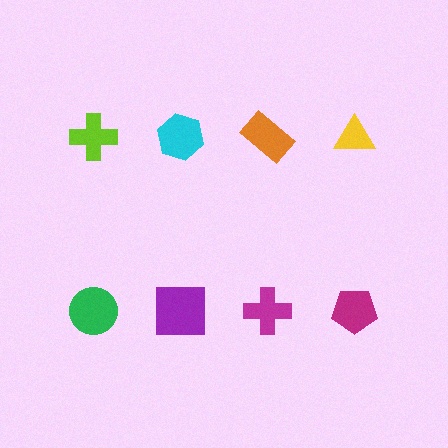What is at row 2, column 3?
A magenta cross.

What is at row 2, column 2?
A purple square.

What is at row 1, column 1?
A lime cross.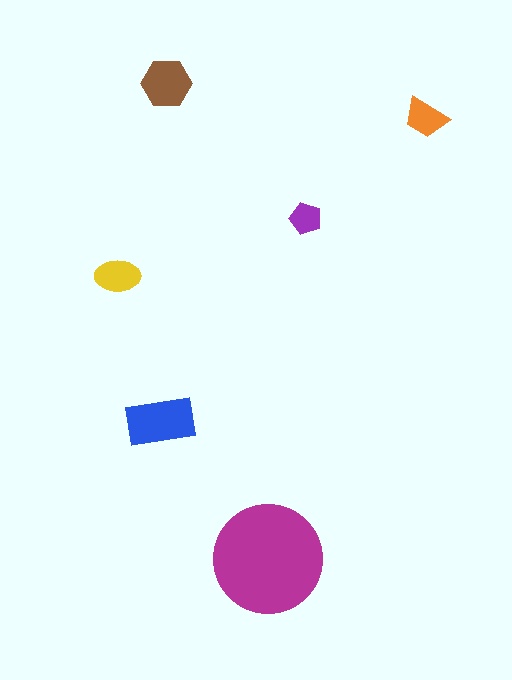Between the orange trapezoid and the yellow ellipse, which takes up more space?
The yellow ellipse.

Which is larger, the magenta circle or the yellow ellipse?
The magenta circle.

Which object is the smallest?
The purple pentagon.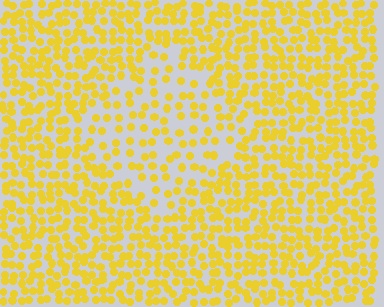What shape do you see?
I see a diamond.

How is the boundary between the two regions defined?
The boundary is defined by a change in element density (approximately 1.9x ratio). All elements are the same color, size, and shape.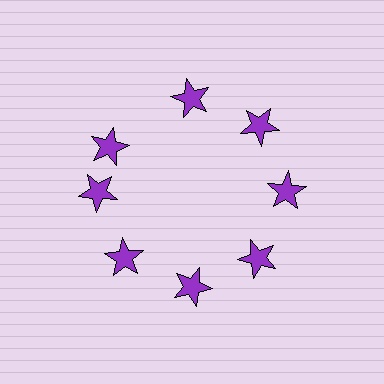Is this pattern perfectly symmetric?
No. The 8 purple stars are arranged in a ring, but one element near the 10 o'clock position is rotated out of alignment along the ring, breaking the 8-fold rotational symmetry.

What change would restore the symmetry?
The symmetry would be restored by rotating it back into even spacing with its neighbors so that all 8 stars sit at equal angles and equal distance from the center.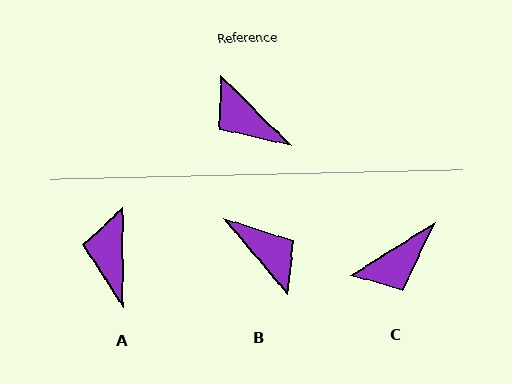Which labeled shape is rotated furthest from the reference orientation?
B, about 175 degrees away.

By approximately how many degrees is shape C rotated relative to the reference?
Approximately 76 degrees counter-clockwise.